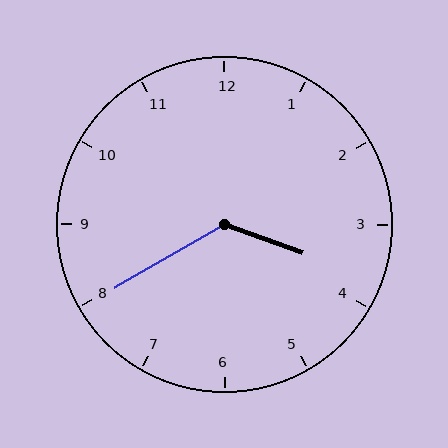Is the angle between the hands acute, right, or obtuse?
It is obtuse.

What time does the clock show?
3:40.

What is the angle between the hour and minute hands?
Approximately 130 degrees.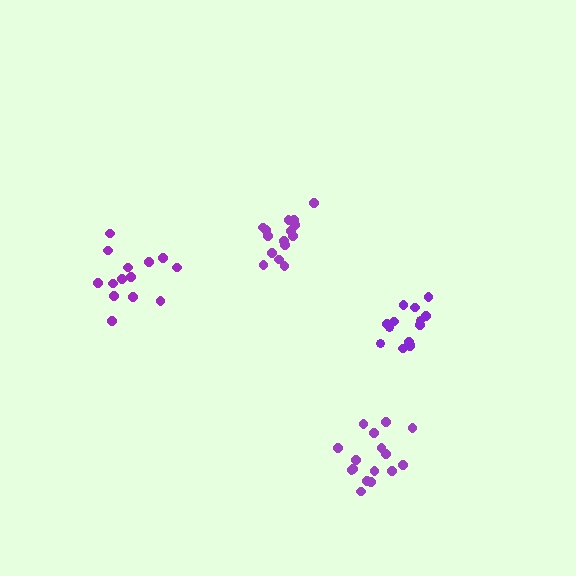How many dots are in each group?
Group 1: 14 dots, Group 2: 16 dots, Group 3: 15 dots, Group 4: 14 dots (59 total).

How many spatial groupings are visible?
There are 4 spatial groupings.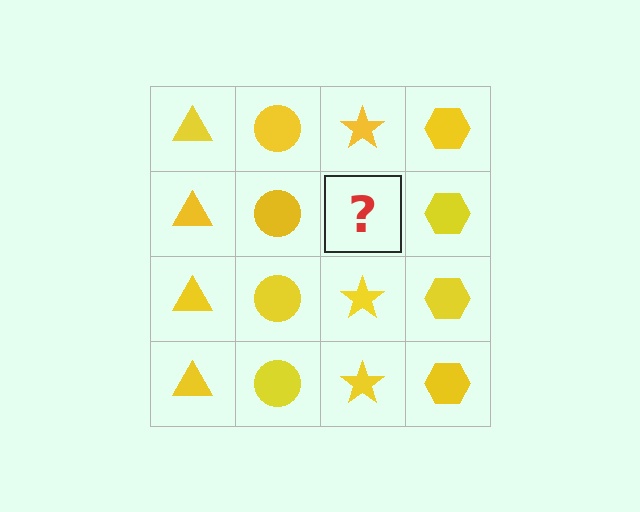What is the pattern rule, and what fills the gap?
The rule is that each column has a consistent shape. The gap should be filled with a yellow star.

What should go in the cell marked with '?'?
The missing cell should contain a yellow star.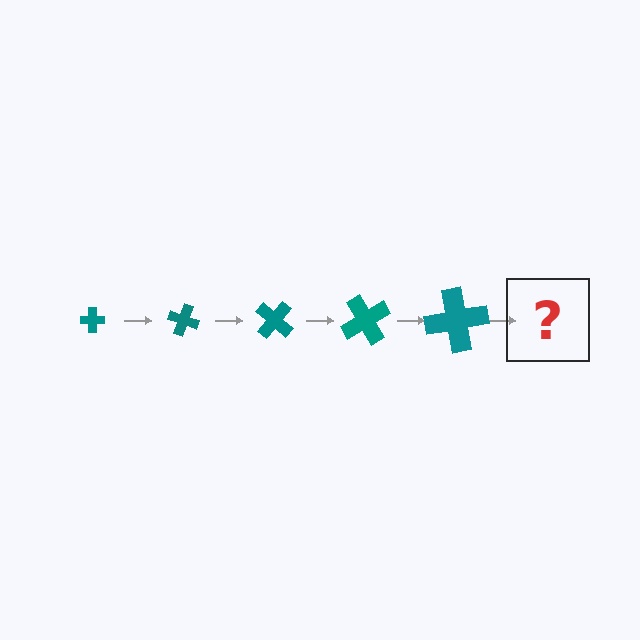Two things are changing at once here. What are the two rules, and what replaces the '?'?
The two rules are that the cross grows larger each step and it rotates 20 degrees each step. The '?' should be a cross, larger than the previous one and rotated 100 degrees from the start.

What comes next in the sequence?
The next element should be a cross, larger than the previous one and rotated 100 degrees from the start.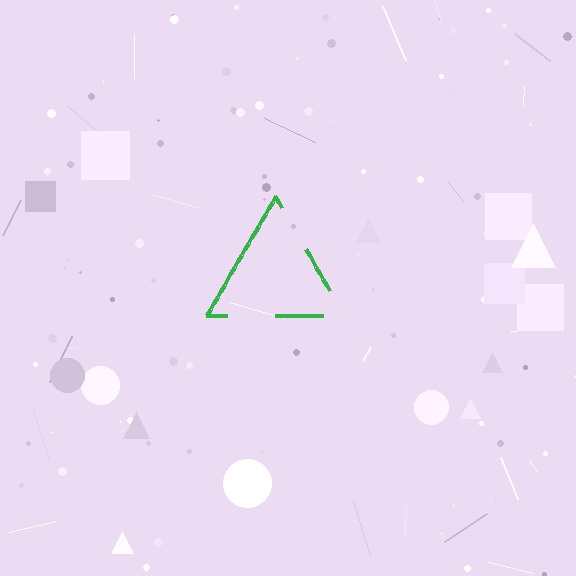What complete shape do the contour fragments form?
The contour fragments form a triangle.